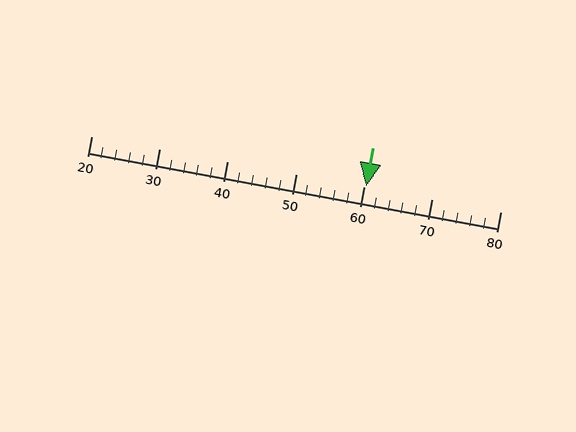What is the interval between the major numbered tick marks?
The major tick marks are spaced 10 units apart.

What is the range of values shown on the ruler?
The ruler shows values from 20 to 80.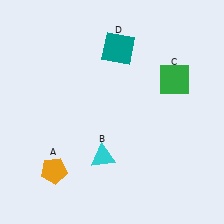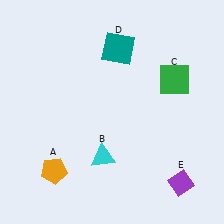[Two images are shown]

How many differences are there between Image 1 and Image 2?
There is 1 difference between the two images.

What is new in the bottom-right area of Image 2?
A purple diamond (E) was added in the bottom-right area of Image 2.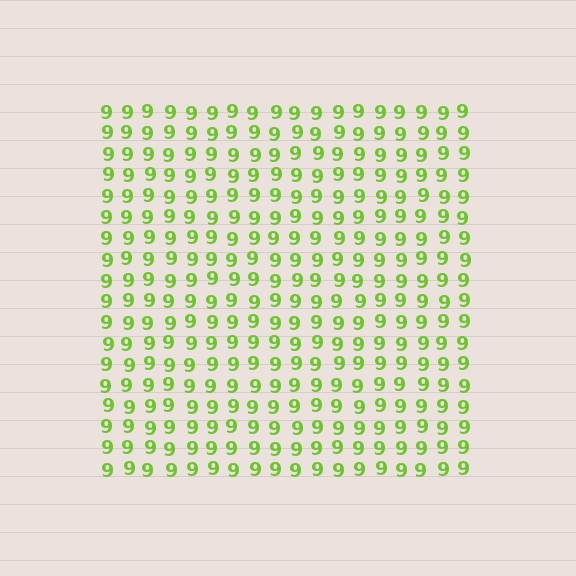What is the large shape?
The large shape is a square.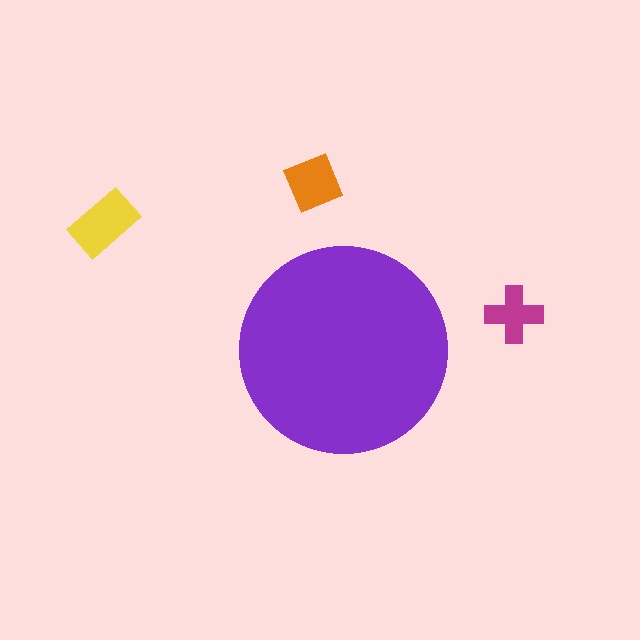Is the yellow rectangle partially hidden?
No, the yellow rectangle is fully visible.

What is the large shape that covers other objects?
A purple circle.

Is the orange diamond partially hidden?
No, the orange diamond is fully visible.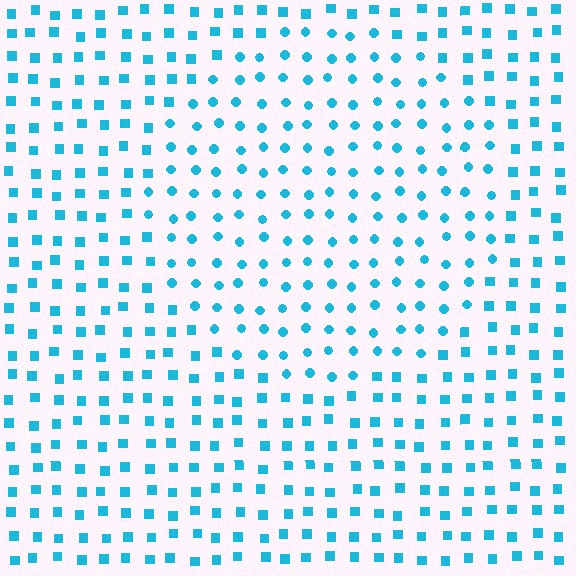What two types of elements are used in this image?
The image uses circles inside the circle region and squares outside it.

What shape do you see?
I see a circle.